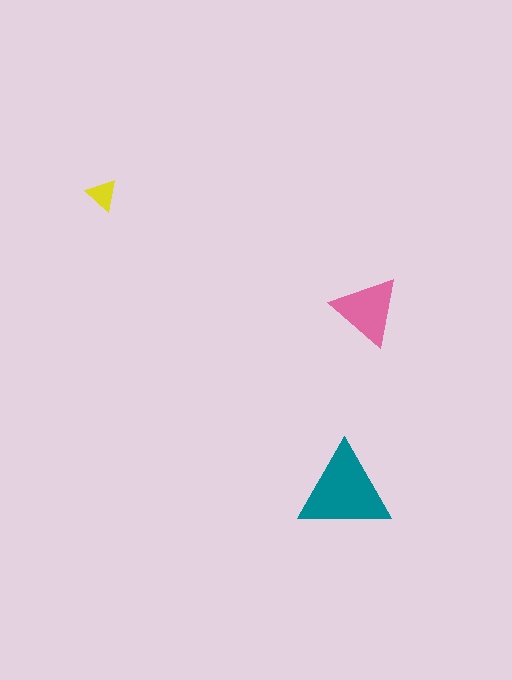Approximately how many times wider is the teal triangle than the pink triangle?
About 1.5 times wider.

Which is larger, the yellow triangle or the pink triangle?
The pink one.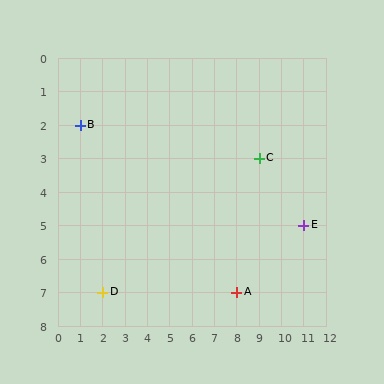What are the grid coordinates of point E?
Point E is at grid coordinates (11, 5).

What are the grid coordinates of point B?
Point B is at grid coordinates (1, 2).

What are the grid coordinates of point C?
Point C is at grid coordinates (9, 3).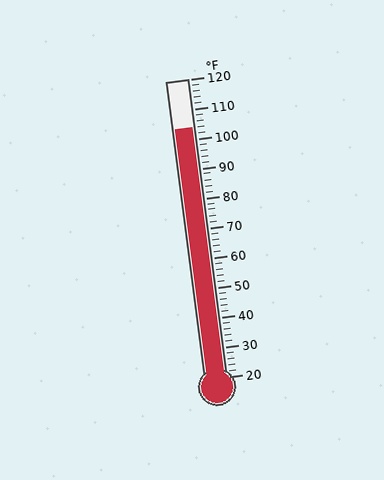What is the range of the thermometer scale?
The thermometer scale ranges from 20°F to 120°F.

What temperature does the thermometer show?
The thermometer shows approximately 104°F.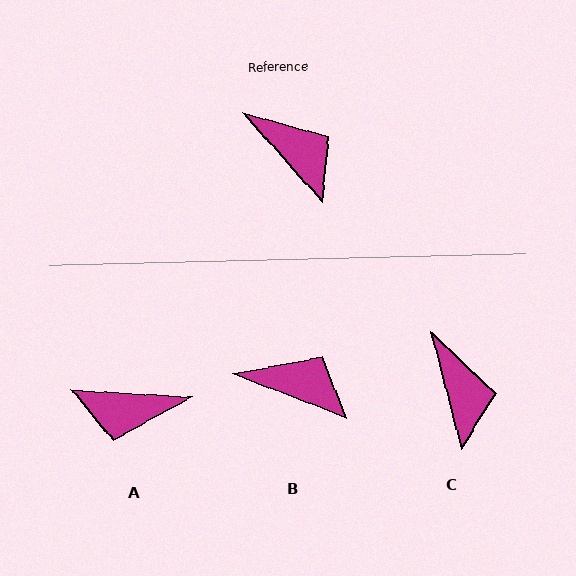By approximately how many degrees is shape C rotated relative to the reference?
Approximately 27 degrees clockwise.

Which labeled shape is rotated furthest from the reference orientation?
A, about 135 degrees away.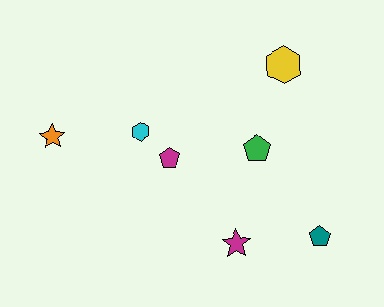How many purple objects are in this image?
There are no purple objects.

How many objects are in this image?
There are 7 objects.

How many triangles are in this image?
There are no triangles.